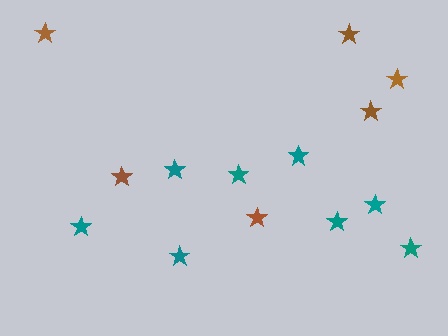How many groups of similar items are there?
There are 2 groups: one group of brown stars (6) and one group of teal stars (8).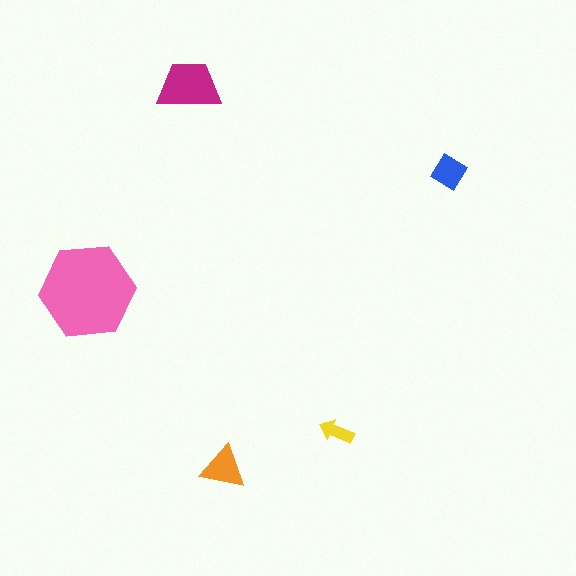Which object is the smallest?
The yellow arrow.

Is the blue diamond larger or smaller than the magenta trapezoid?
Smaller.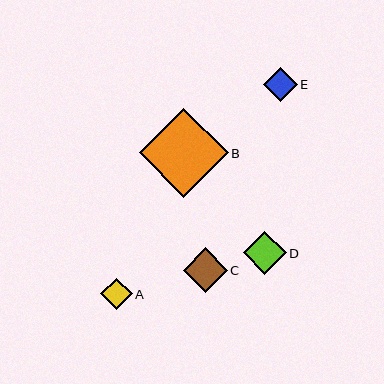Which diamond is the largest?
Diamond B is the largest with a size of approximately 89 pixels.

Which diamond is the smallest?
Diamond A is the smallest with a size of approximately 32 pixels.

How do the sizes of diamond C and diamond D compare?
Diamond C and diamond D are approximately the same size.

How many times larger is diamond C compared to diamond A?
Diamond C is approximately 1.4 times the size of diamond A.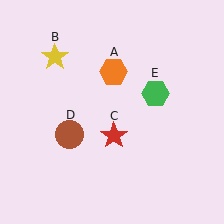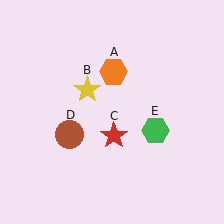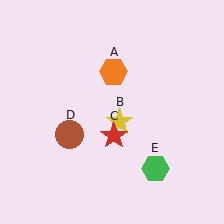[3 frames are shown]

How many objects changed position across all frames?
2 objects changed position: yellow star (object B), green hexagon (object E).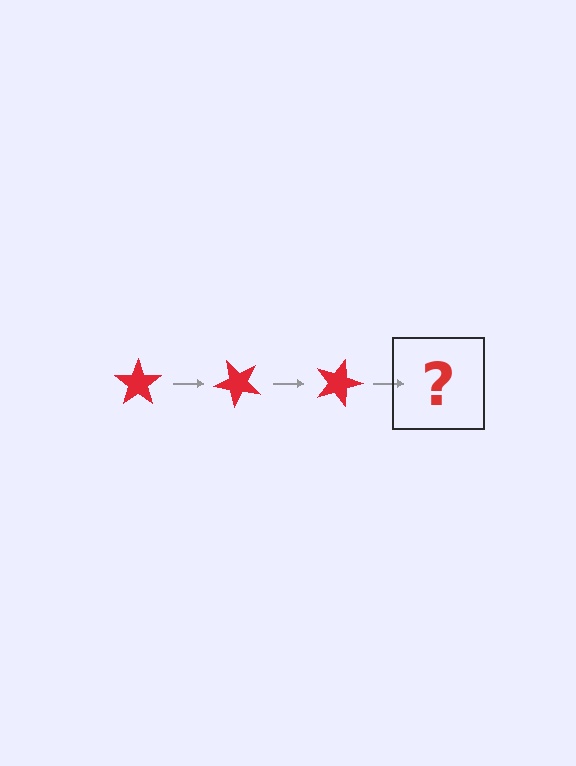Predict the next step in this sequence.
The next step is a red star rotated 135 degrees.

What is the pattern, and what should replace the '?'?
The pattern is that the star rotates 45 degrees each step. The '?' should be a red star rotated 135 degrees.